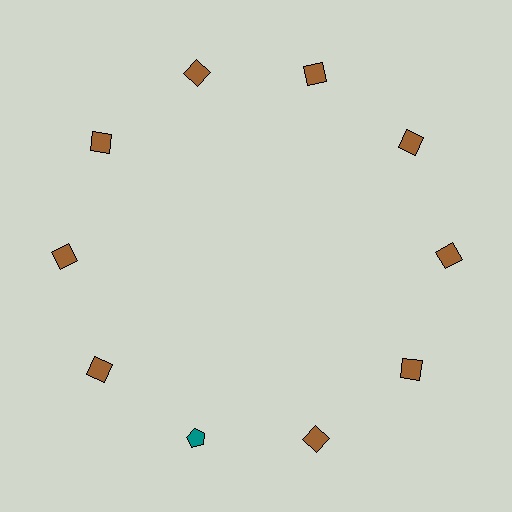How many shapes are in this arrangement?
There are 10 shapes arranged in a ring pattern.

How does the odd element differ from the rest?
It differs in both color (teal instead of brown) and shape (pentagon instead of square).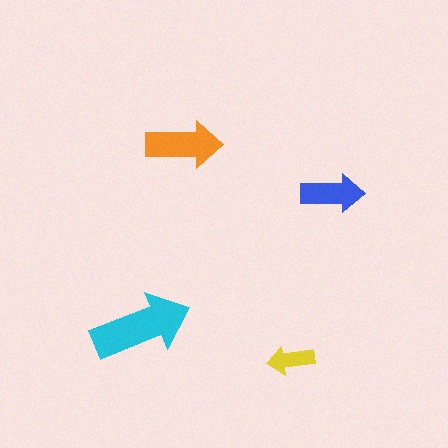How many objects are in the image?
There are 4 objects in the image.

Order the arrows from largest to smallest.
the cyan one, the orange one, the blue one, the yellow one.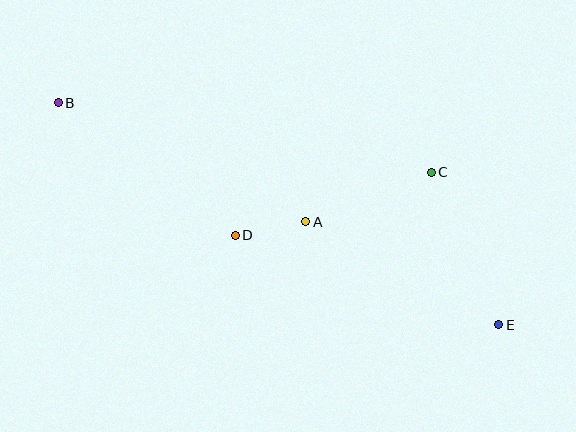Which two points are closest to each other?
Points A and D are closest to each other.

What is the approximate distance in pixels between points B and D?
The distance between B and D is approximately 221 pixels.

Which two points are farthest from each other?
Points B and E are farthest from each other.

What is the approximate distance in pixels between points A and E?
The distance between A and E is approximately 219 pixels.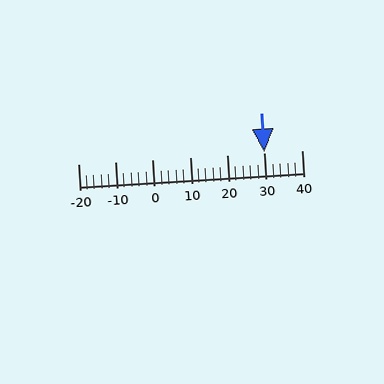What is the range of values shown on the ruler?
The ruler shows values from -20 to 40.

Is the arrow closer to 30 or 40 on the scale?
The arrow is closer to 30.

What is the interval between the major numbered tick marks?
The major tick marks are spaced 10 units apart.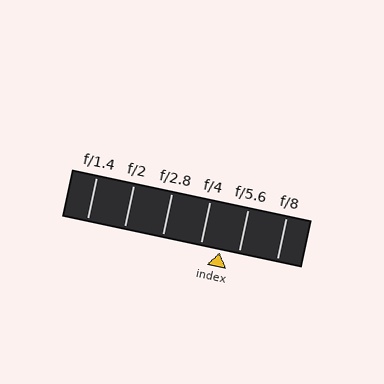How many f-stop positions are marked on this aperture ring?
There are 6 f-stop positions marked.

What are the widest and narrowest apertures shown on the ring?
The widest aperture shown is f/1.4 and the narrowest is f/8.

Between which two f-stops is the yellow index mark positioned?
The index mark is between f/4 and f/5.6.